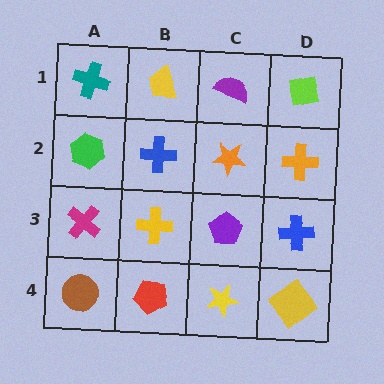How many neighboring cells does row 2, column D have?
3.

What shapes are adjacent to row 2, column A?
A teal cross (row 1, column A), a magenta cross (row 3, column A), a blue cross (row 2, column B).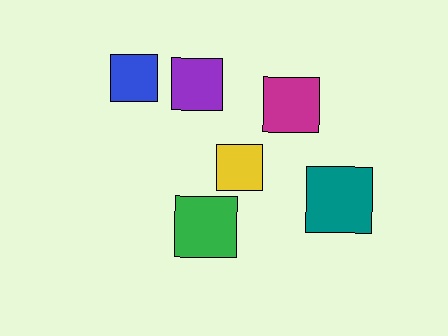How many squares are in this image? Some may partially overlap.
There are 6 squares.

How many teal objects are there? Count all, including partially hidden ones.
There is 1 teal object.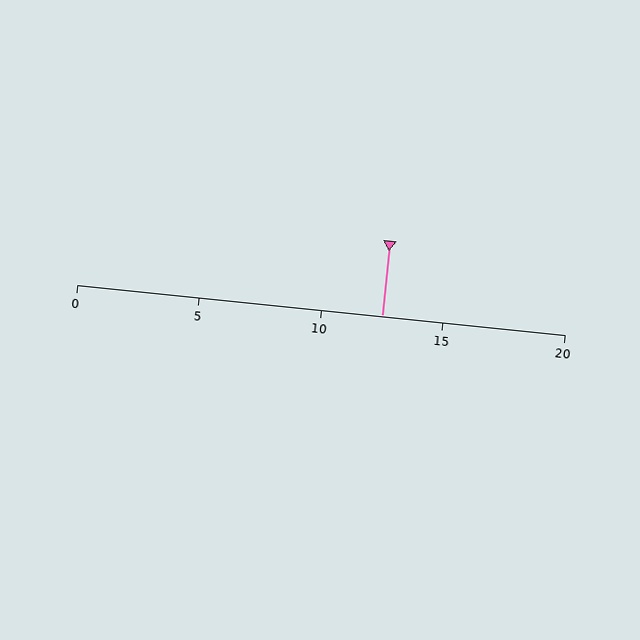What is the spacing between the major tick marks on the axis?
The major ticks are spaced 5 apart.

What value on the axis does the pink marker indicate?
The marker indicates approximately 12.5.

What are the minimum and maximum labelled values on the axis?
The axis runs from 0 to 20.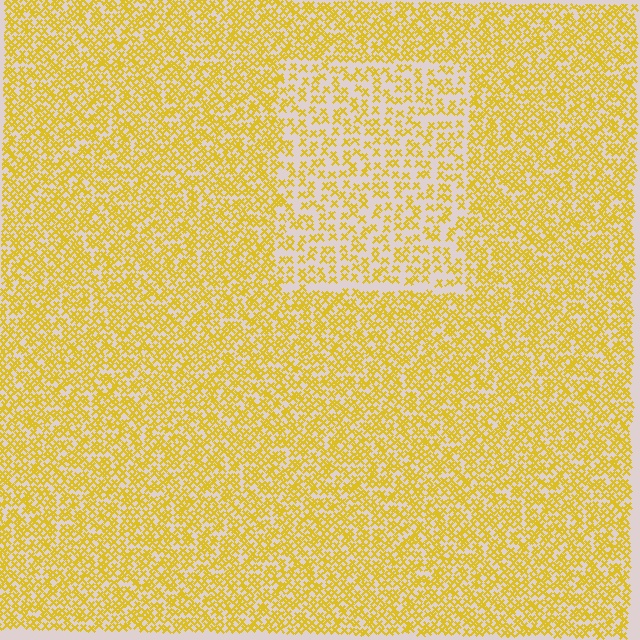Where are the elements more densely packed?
The elements are more densely packed outside the rectangle boundary.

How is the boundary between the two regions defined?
The boundary is defined by a change in element density (approximately 1.9x ratio). All elements are the same color, size, and shape.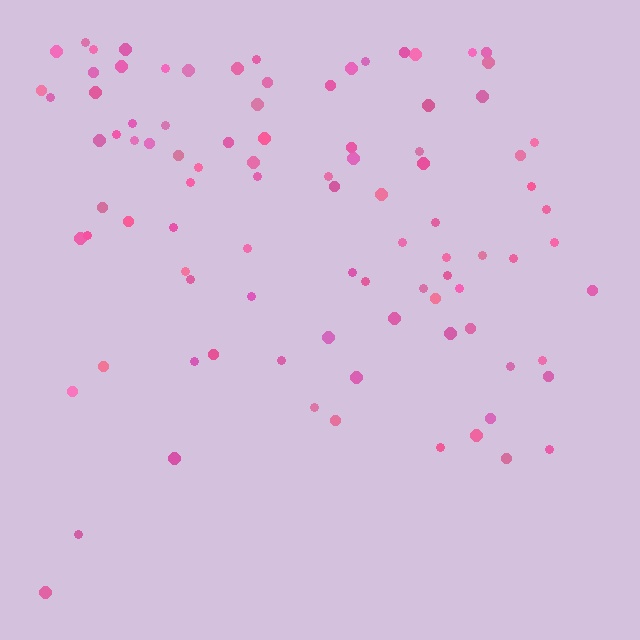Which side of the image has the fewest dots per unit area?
The bottom.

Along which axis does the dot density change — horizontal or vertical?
Vertical.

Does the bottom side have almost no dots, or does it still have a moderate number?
Still a moderate number, just noticeably fewer than the top.